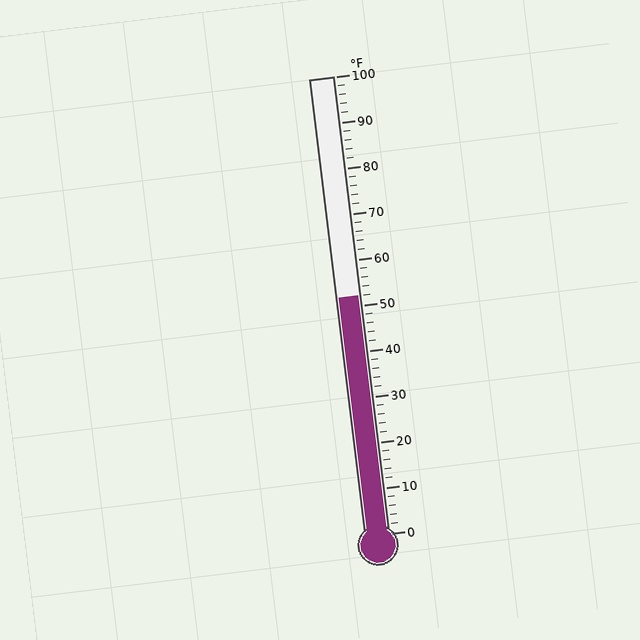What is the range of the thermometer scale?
The thermometer scale ranges from 0°F to 100°F.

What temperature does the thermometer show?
The thermometer shows approximately 52°F.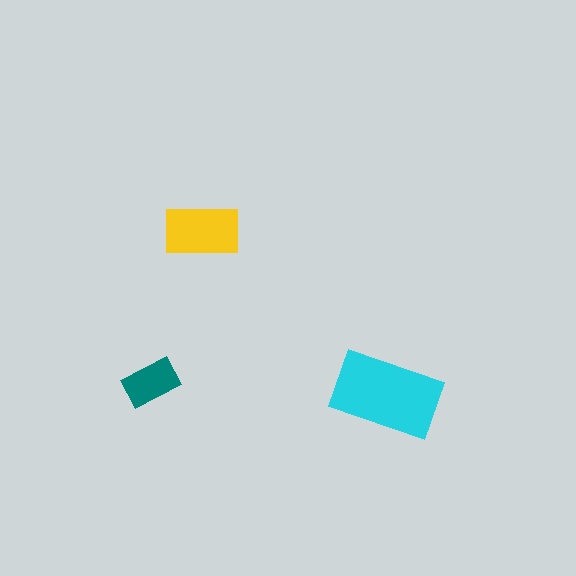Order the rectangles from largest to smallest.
the cyan one, the yellow one, the teal one.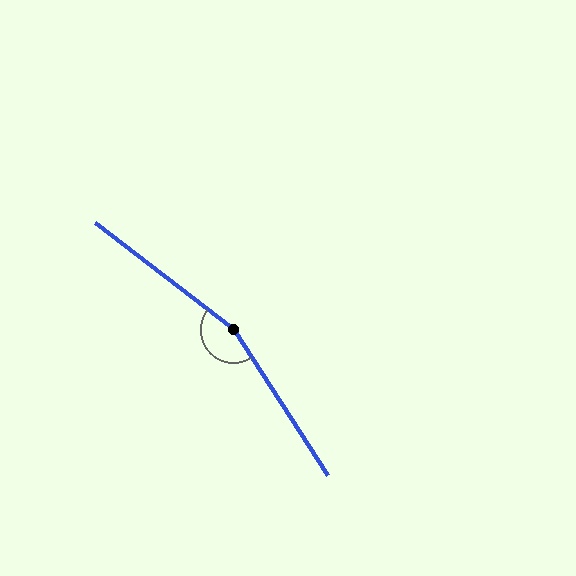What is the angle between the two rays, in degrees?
Approximately 161 degrees.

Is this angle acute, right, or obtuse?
It is obtuse.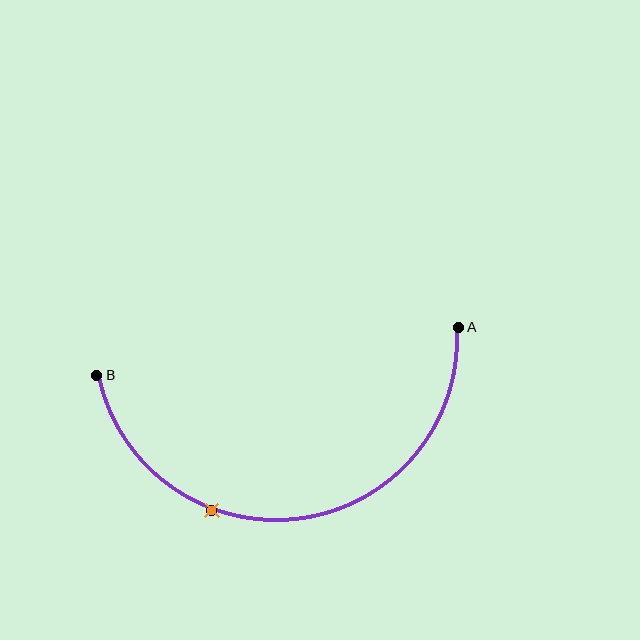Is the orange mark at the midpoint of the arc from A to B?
No. The orange mark lies on the arc but is closer to endpoint B. The arc midpoint would be at the point on the curve equidistant along the arc from both A and B.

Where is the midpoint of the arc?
The arc midpoint is the point on the curve farthest from the straight line joining A and B. It sits below that line.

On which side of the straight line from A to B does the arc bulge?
The arc bulges below the straight line connecting A and B.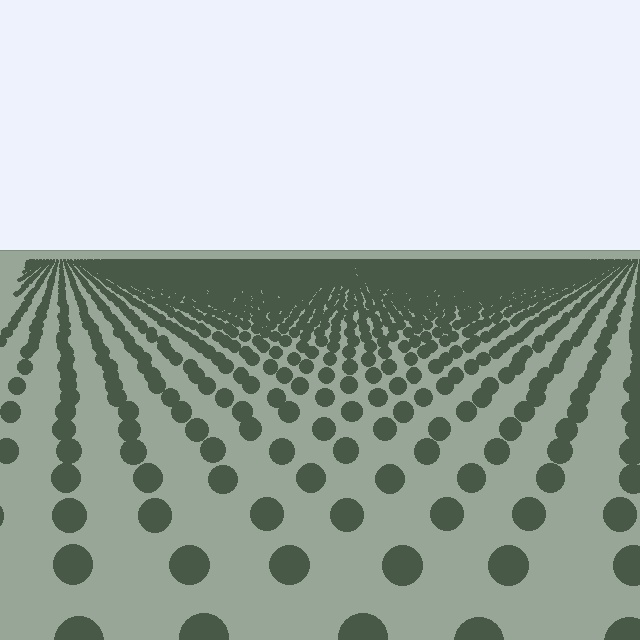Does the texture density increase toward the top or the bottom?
Density increases toward the top.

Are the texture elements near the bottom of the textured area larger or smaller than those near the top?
Larger. Near the bottom, elements are closer to the viewer and appear at a bigger on-screen size.